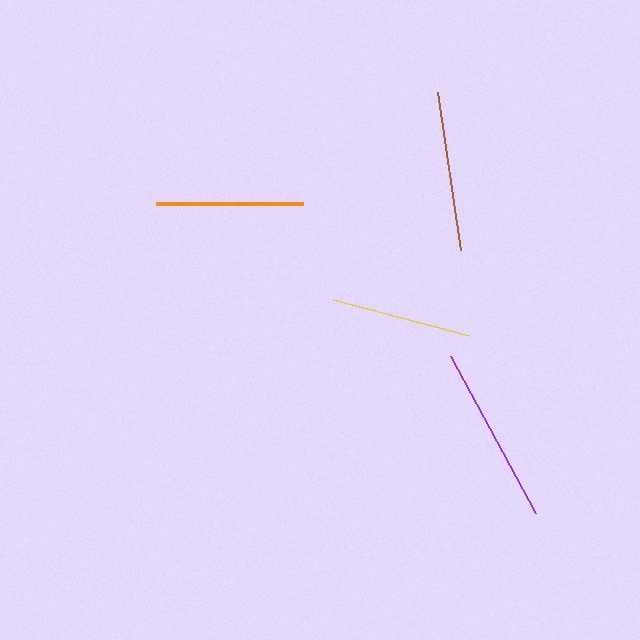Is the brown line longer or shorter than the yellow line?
The brown line is longer than the yellow line.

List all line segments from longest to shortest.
From longest to shortest: purple, brown, orange, yellow.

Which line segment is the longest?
The purple line is the longest at approximately 179 pixels.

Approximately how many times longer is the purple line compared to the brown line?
The purple line is approximately 1.1 times the length of the brown line.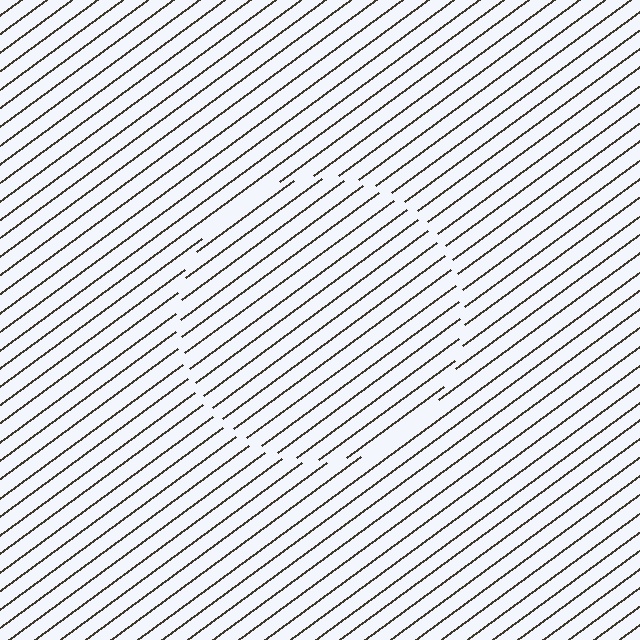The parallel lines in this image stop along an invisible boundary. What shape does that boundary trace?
An illusory circle. The interior of the shape contains the same grating, shifted by half a period — the contour is defined by the phase discontinuity where line-ends from the inner and outer gratings abut.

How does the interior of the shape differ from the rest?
The interior of the shape contains the same grating, shifted by half a period — the contour is defined by the phase discontinuity where line-ends from the inner and outer gratings abut.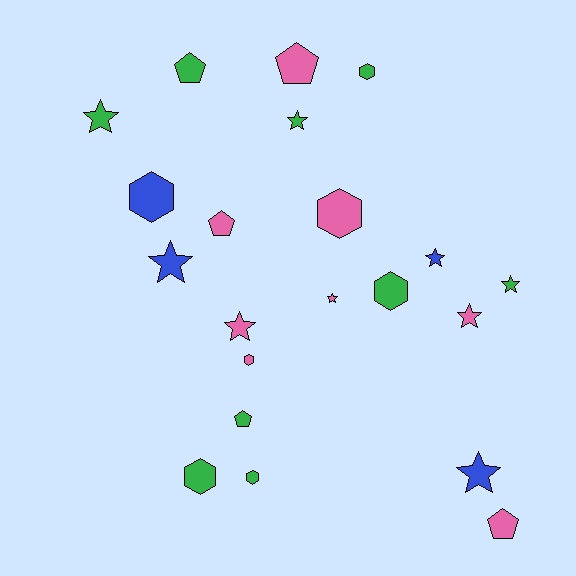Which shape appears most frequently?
Star, with 9 objects.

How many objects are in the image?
There are 21 objects.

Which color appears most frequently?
Green, with 9 objects.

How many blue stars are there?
There are 3 blue stars.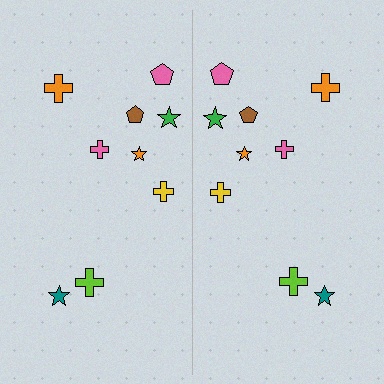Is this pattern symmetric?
Yes, this pattern has bilateral (reflection) symmetry.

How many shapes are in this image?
There are 18 shapes in this image.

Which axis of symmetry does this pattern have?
The pattern has a vertical axis of symmetry running through the center of the image.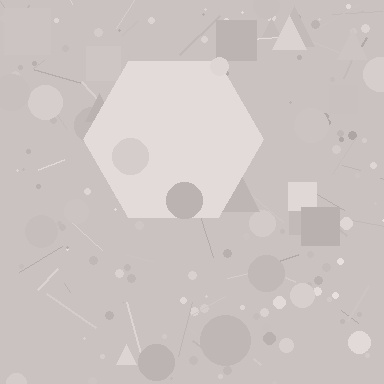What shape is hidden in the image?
A hexagon is hidden in the image.